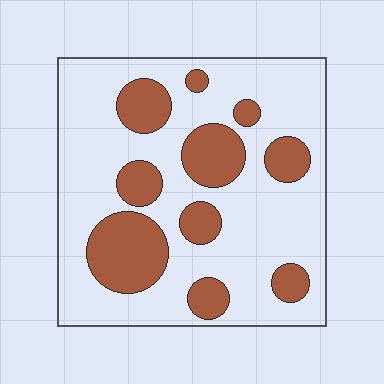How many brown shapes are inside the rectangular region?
10.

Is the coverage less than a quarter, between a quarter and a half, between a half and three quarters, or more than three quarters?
Between a quarter and a half.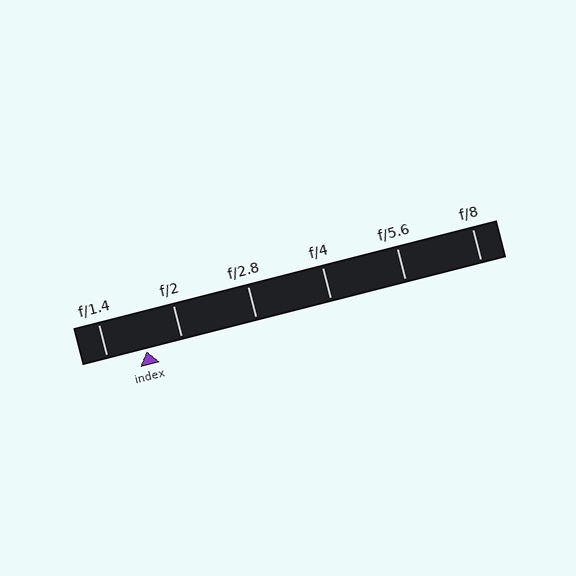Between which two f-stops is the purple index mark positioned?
The index mark is between f/1.4 and f/2.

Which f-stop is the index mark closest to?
The index mark is closest to f/2.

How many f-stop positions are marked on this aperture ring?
There are 6 f-stop positions marked.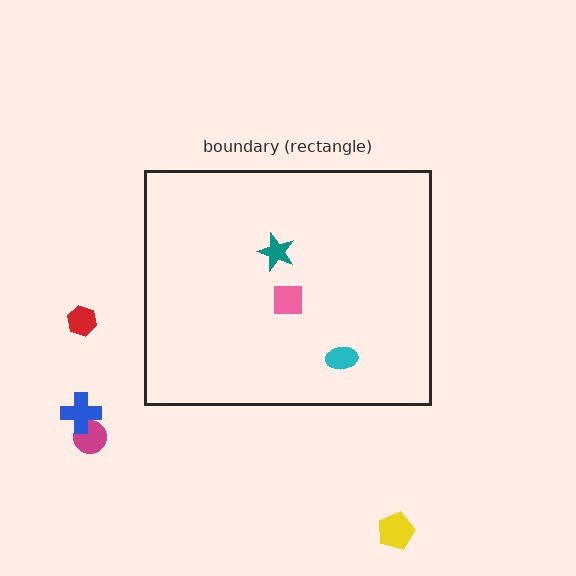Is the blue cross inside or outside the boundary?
Outside.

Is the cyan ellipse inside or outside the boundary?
Inside.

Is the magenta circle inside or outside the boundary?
Outside.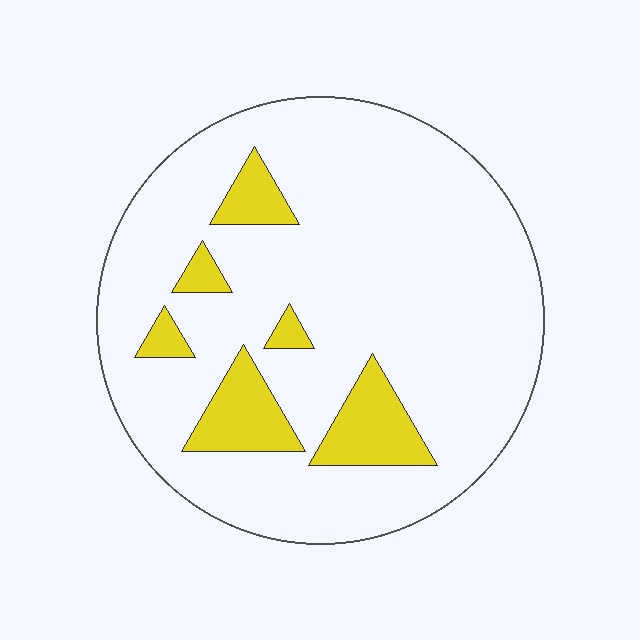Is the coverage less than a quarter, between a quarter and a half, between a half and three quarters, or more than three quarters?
Less than a quarter.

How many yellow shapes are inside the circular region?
6.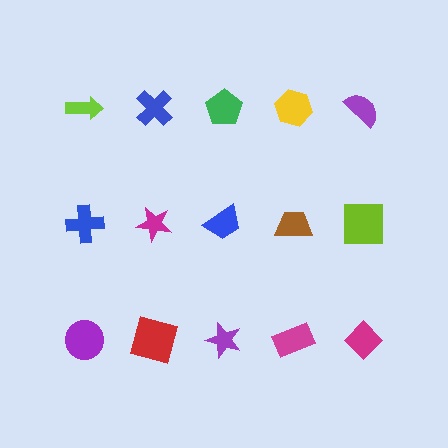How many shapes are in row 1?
5 shapes.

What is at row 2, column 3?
A blue trapezoid.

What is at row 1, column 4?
A yellow hexagon.